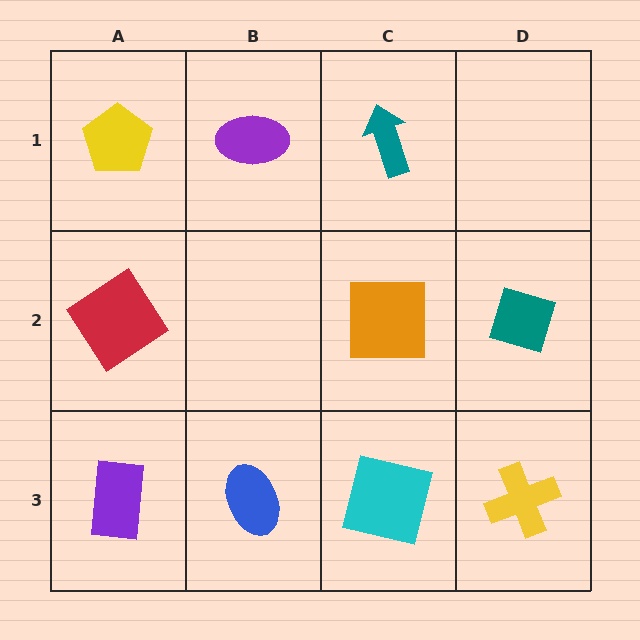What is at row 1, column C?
A teal arrow.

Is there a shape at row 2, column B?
No, that cell is empty.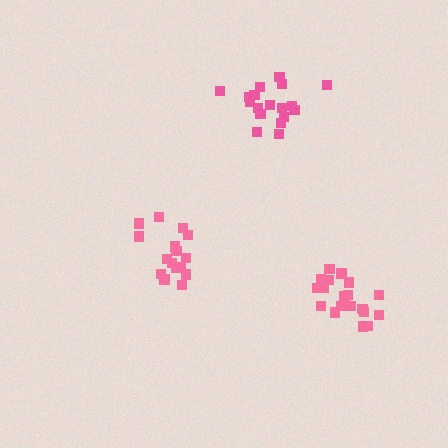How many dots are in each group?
Group 1: 16 dots, Group 2: 18 dots, Group 3: 19 dots (53 total).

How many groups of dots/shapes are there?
There are 3 groups.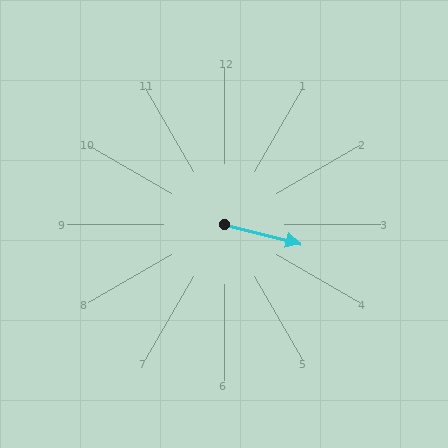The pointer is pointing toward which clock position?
Roughly 3 o'clock.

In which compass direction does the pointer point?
East.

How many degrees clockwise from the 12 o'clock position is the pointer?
Approximately 105 degrees.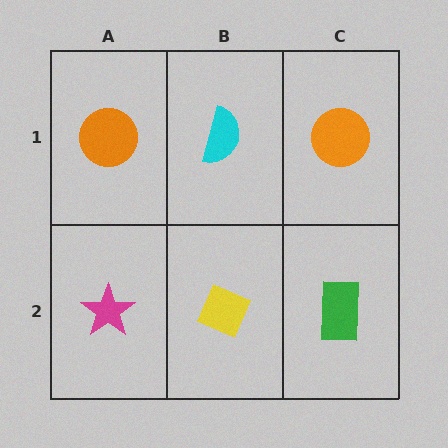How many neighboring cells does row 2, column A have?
2.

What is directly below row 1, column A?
A magenta star.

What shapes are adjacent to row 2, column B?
A cyan semicircle (row 1, column B), a magenta star (row 2, column A), a green rectangle (row 2, column C).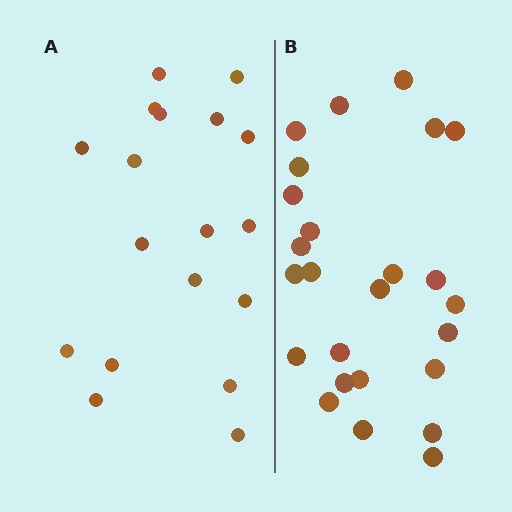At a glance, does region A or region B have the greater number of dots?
Region B (the right region) has more dots.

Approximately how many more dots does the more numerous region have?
Region B has roughly 8 or so more dots than region A.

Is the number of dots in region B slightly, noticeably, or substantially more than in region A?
Region B has noticeably more, but not dramatically so. The ratio is roughly 1.4 to 1.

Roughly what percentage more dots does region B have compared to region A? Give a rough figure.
About 40% more.